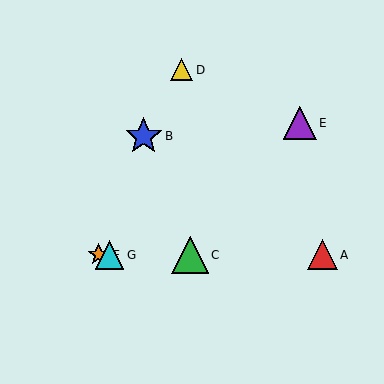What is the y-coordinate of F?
Object F is at y≈255.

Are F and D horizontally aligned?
No, F is at y≈255 and D is at y≈70.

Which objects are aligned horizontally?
Objects A, C, F, G are aligned horizontally.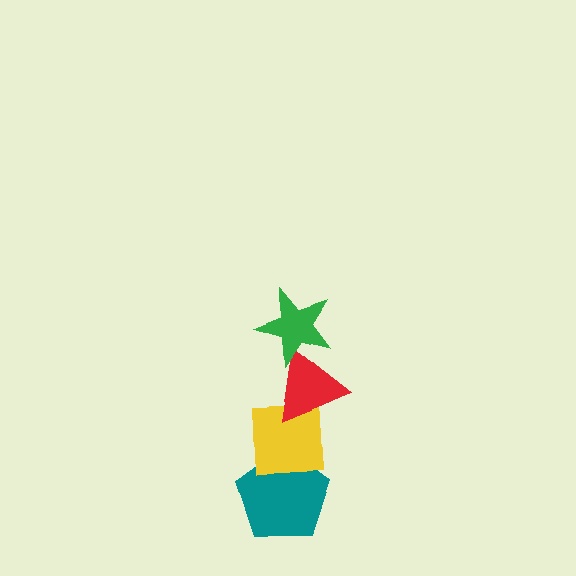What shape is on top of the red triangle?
The green star is on top of the red triangle.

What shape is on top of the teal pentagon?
The yellow square is on top of the teal pentagon.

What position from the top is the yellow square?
The yellow square is 3rd from the top.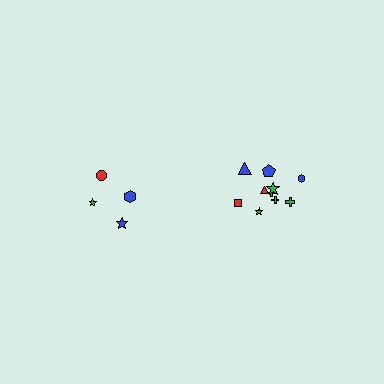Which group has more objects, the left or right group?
The right group.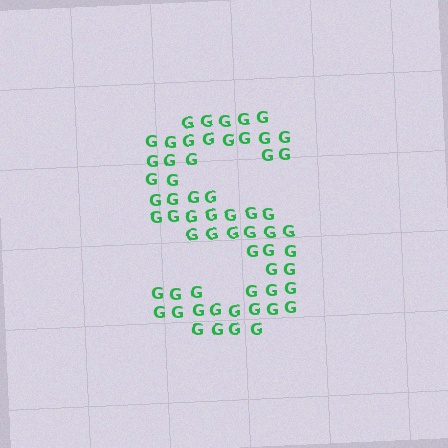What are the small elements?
The small elements are letter G's.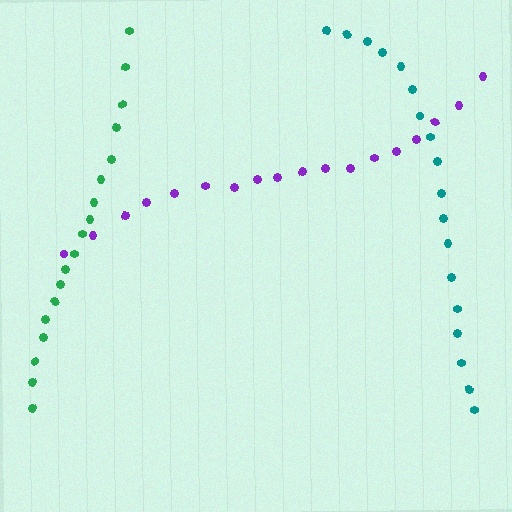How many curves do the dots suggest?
There are 3 distinct paths.